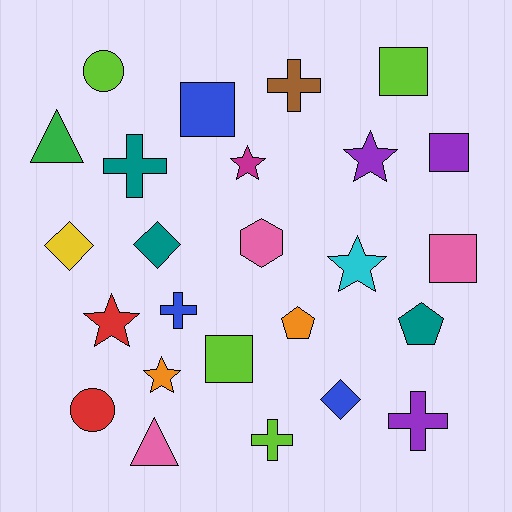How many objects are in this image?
There are 25 objects.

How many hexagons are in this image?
There is 1 hexagon.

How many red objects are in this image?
There are 2 red objects.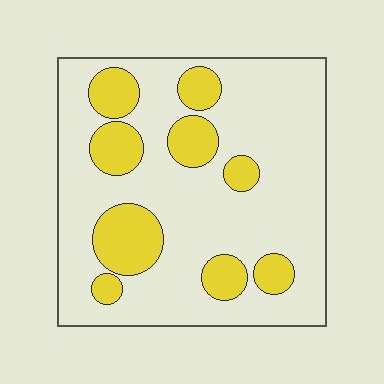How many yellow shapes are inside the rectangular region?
9.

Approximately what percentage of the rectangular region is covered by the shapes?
Approximately 25%.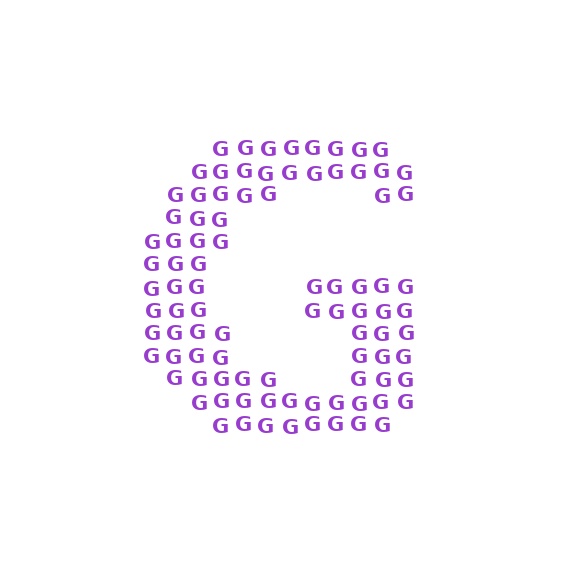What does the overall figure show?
The overall figure shows the letter G.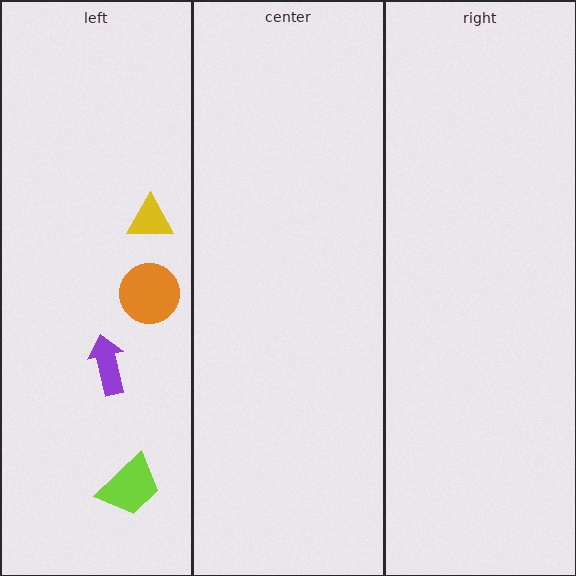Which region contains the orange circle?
The left region.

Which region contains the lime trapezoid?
The left region.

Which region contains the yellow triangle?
The left region.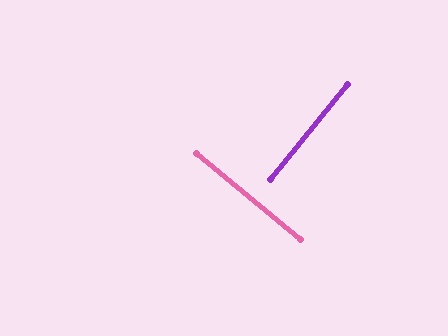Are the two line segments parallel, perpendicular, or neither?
Perpendicular — they meet at approximately 90°.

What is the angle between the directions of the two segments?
Approximately 90 degrees.